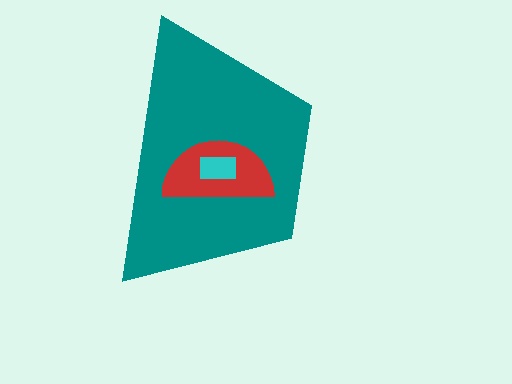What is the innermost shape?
The cyan rectangle.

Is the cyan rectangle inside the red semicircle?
Yes.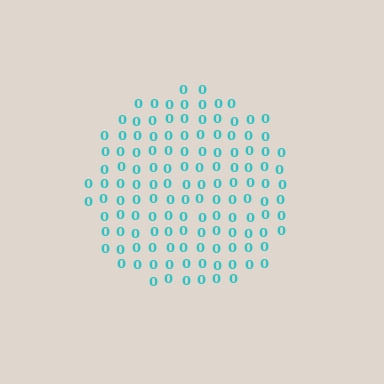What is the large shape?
The large shape is a circle.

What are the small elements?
The small elements are digit 0's.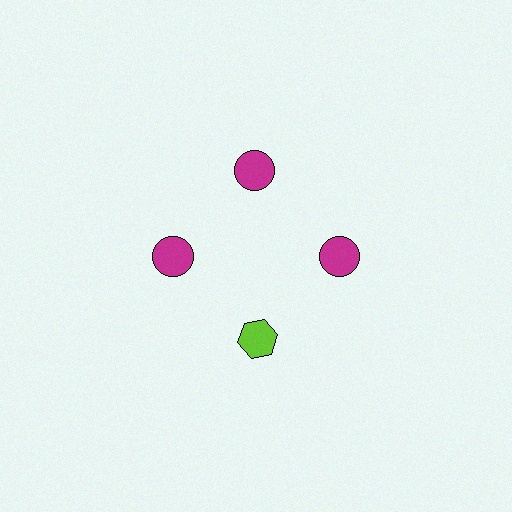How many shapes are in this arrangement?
There are 4 shapes arranged in a ring pattern.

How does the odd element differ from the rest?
It differs in both color (lime instead of magenta) and shape (hexagon instead of circle).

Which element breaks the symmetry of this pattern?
The lime hexagon at roughly the 6 o'clock position breaks the symmetry. All other shapes are magenta circles.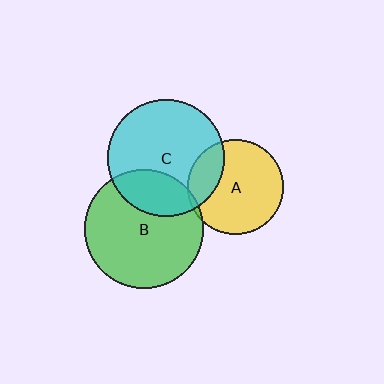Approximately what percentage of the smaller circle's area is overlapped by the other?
Approximately 20%.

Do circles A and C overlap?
Yes.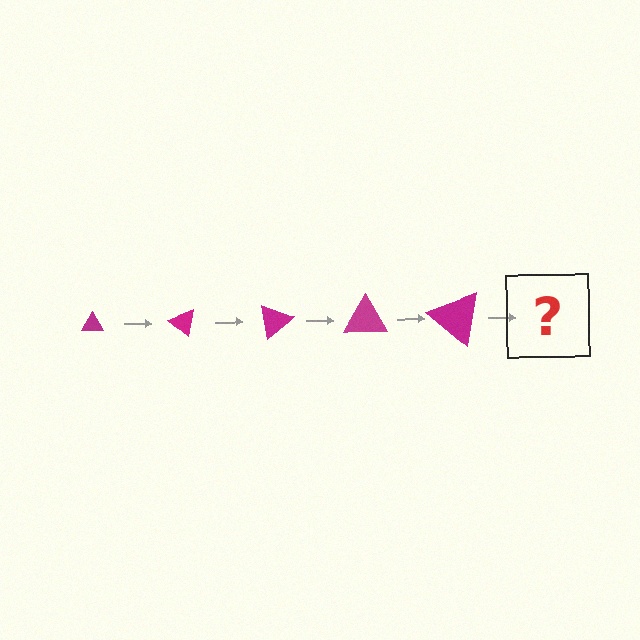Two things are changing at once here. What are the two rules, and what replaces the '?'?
The two rules are that the triangle grows larger each step and it rotates 40 degrees each step. The '?' should be a triangle, larger than the previous one and rotated 200 degrees from the start.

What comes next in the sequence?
The next element should be a triangle, larger than the previous one and rotated 200 degrees from the start.